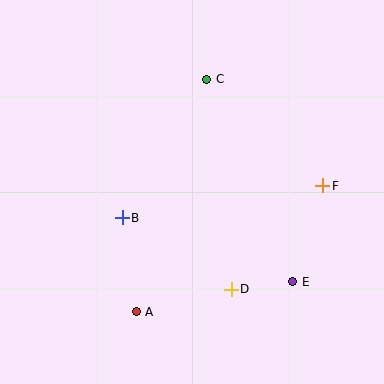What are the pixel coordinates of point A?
Point A is at (136, 312).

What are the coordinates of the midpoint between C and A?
The midpoint between C and A is at (172, 196).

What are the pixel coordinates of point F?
Point F is at (323, 186).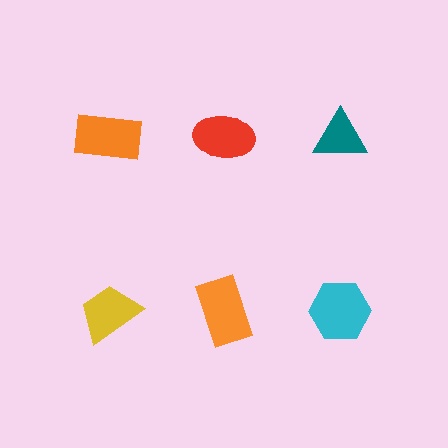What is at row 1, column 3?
A teal triangle.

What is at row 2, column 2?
An orange rectangle.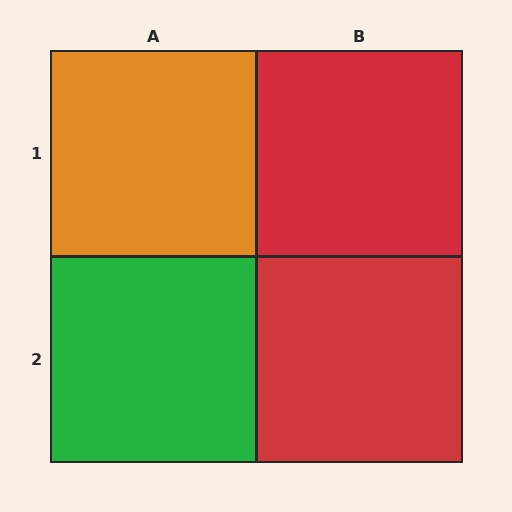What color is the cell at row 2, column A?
Green.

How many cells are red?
2 cells are red.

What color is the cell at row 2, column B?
Red.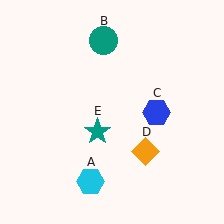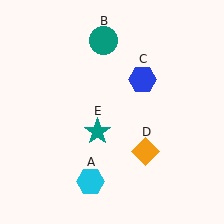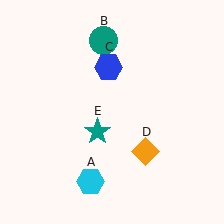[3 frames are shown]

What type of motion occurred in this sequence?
The blue hexagon (object C) rotated counterclockwise around the center of the scene.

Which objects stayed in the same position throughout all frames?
Cyan hexagon (object A) and teal circle (object B) and orange diamond (object D) and teal star (object E) remained stationary.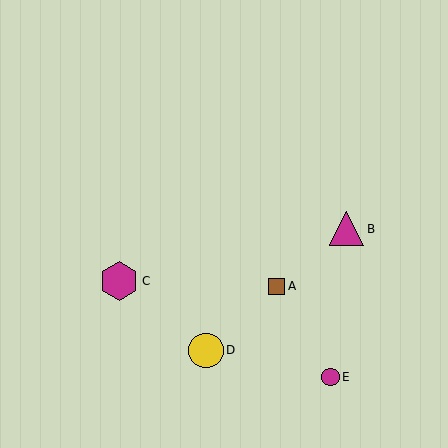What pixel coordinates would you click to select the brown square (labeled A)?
Click at (277, 286) to select the brown square A.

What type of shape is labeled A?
Shape A is a brown square.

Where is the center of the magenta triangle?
The center of the magenta triangle is at (347, 229).